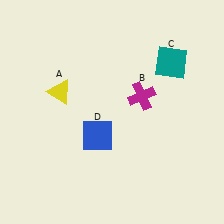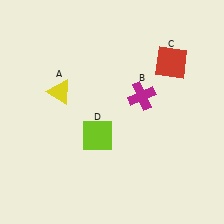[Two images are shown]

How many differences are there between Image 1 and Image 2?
There are 2 differences between the two images.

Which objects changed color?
C changed from teal to red. D changed from blue to lime.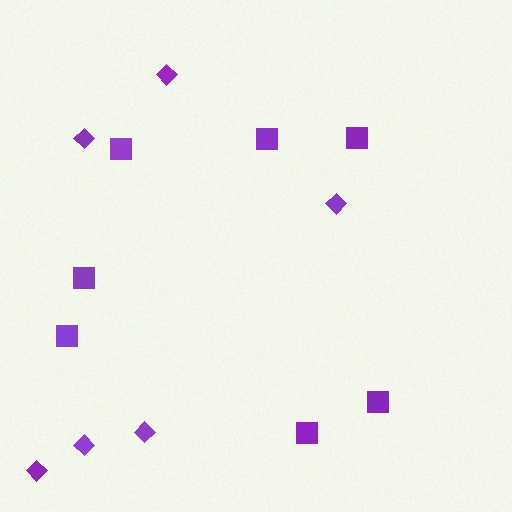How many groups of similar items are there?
There are 2 groups: one group of diamonds (6) and one group of squares (7).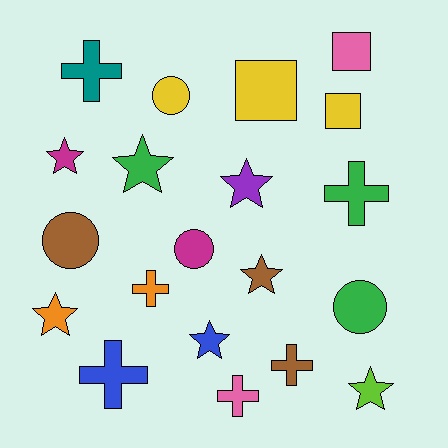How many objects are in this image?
There are 20 objects.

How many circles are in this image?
There are 4 circles.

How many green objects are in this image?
There are 3 green objects.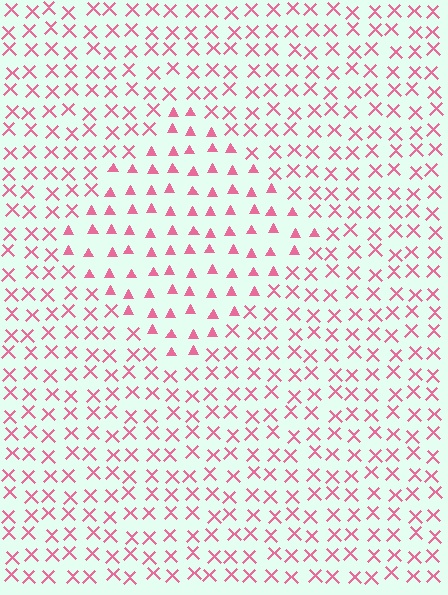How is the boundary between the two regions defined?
The boundary is defined by a change in element shape: triangles inside vs. X marks outside. All elements share the same color and spacing.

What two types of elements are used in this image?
The image uses triangles inside the diamond region and X marks outside it.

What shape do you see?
I see a diamond.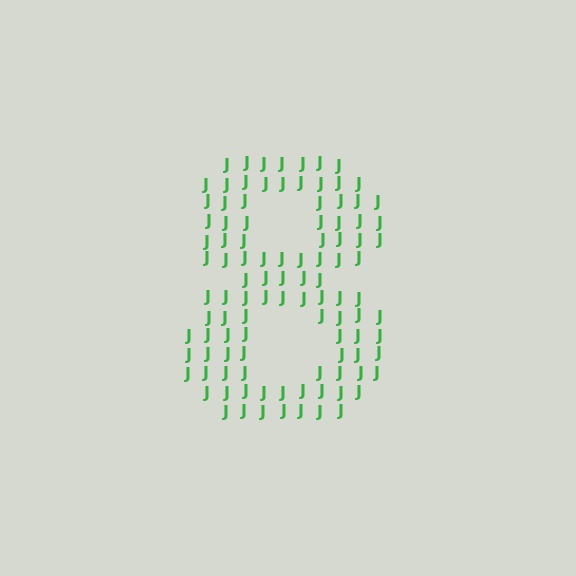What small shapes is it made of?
It is made of small letter J's.